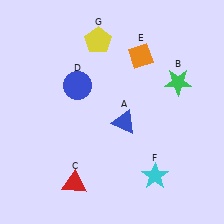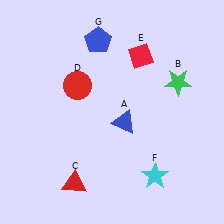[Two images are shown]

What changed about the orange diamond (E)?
In Image 1, E is orange. In Image 2, it changed to red.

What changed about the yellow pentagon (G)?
In Image 1, G is yellow. In Image 2, it changed to blue.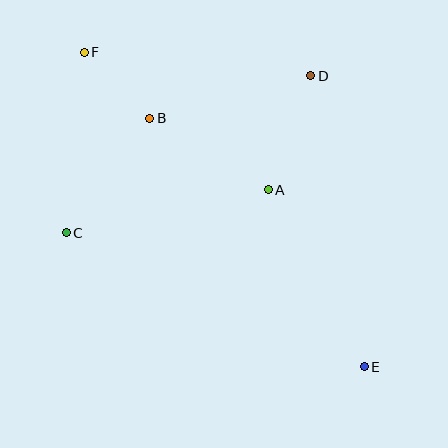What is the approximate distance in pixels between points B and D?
The distance between B and D is approximately 167 pixels.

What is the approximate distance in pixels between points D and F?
The distance between D and F is approximately 228 pixels.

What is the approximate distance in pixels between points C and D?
The distance between C and D is approximately 291 pixels.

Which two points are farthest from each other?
Points E and F are farthest from each other.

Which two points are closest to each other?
Points B and F are closest to each other.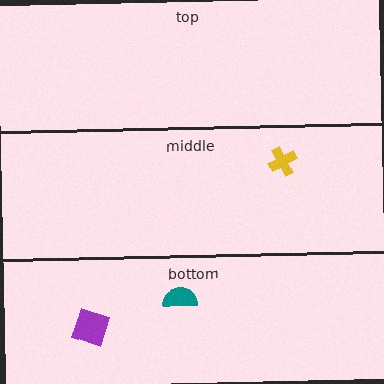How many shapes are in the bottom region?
2.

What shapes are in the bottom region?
The teal semicircle, the purple diamond.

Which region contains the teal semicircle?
The bottom region.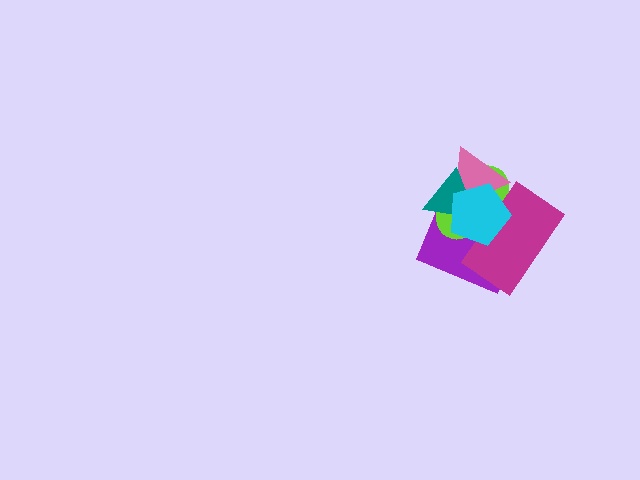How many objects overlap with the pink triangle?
5 objects overlap with the pink triangle.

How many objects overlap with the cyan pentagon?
5 objects overlap with the cyan pentagon.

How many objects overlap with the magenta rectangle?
4 objects overlap with the magenta rectangle.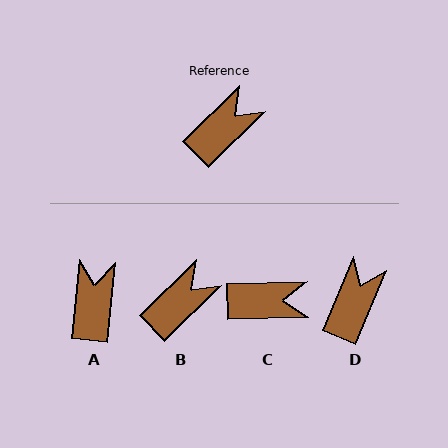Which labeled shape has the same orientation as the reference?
B.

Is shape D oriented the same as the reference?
No, it is off by about 22 degrees.